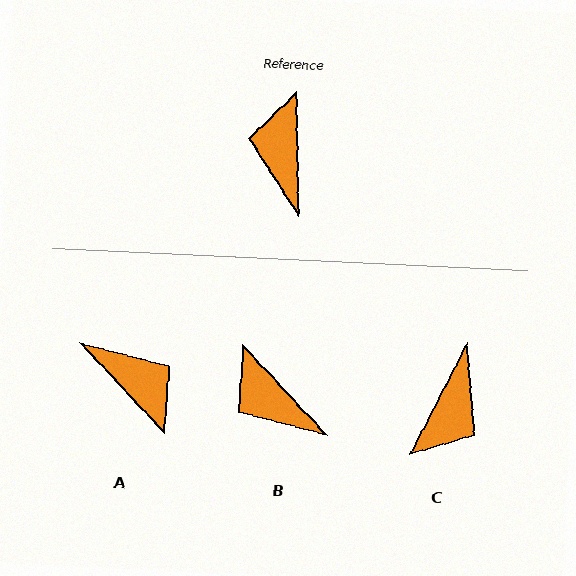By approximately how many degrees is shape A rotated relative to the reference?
Approximately 138 degrees clockwise.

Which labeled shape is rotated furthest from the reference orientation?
C, about 152 degrees away.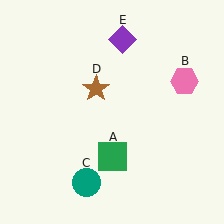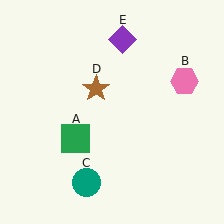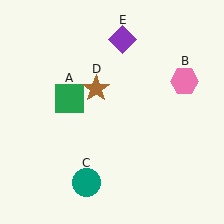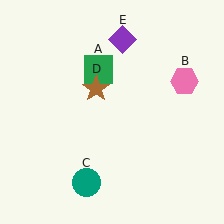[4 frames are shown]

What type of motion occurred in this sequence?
The green square (object A) rotated clockwise around the center of the scene.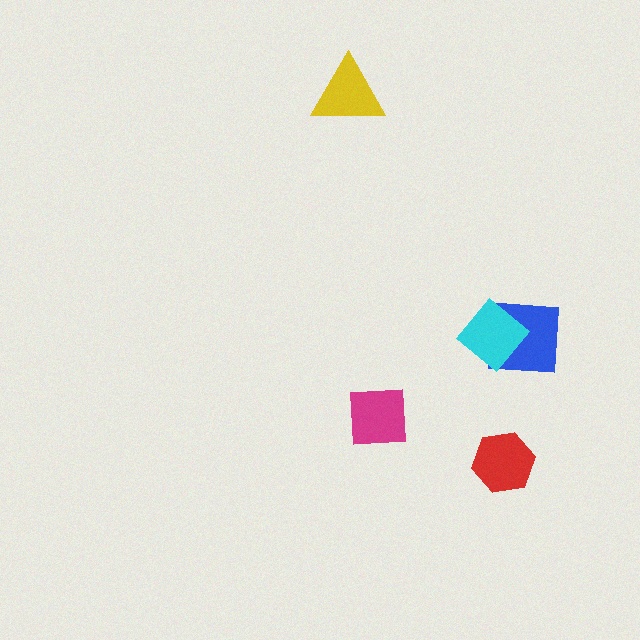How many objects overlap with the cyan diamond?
1 object overlaps with the cyan diamond.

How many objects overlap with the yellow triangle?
0 objects overlap with the yellow triangle.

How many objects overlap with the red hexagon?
0 objects overlap with the red hexagon.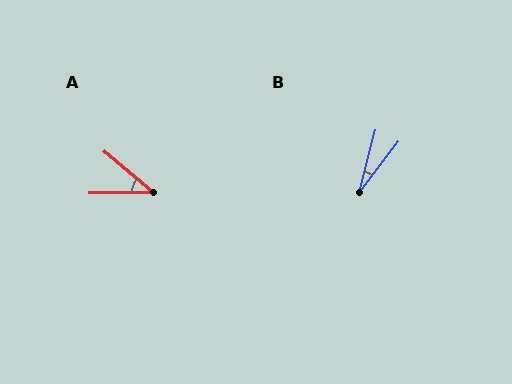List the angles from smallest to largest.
B (23°), A (41°).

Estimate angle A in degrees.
Approximately 41 degrees.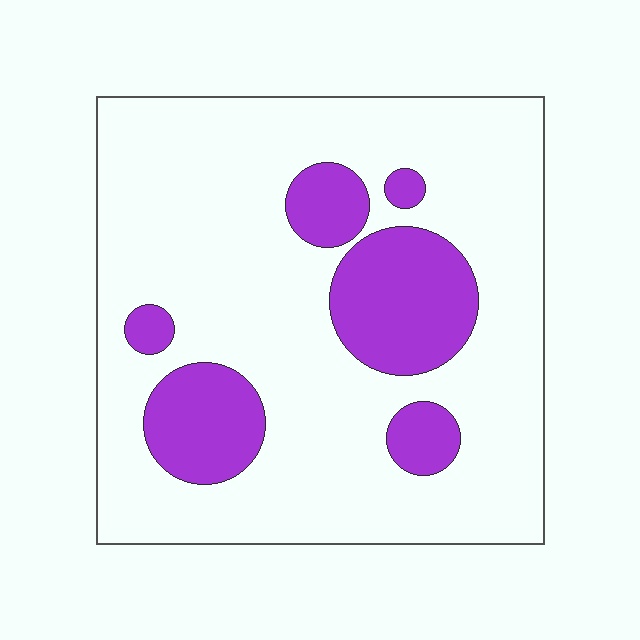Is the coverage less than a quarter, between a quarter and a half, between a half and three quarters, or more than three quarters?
Less than a quarter.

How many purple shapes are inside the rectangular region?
6.